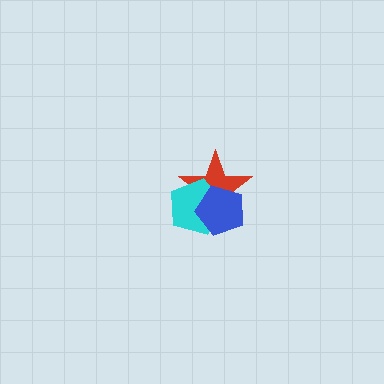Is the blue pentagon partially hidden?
No, no other shape covers it.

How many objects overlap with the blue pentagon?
2 objects overlap with the blue pentagon.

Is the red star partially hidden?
Yes, it is partially covered by another shape.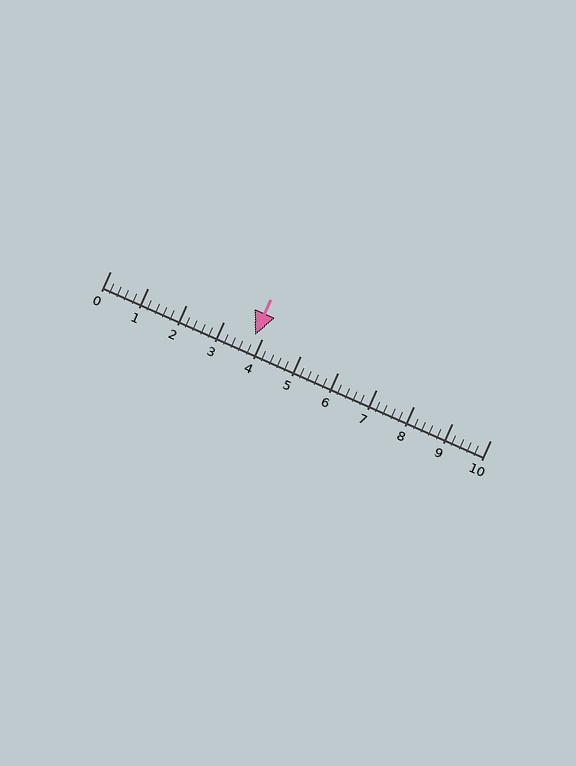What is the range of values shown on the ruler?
The ruler shows values from 0 to 10.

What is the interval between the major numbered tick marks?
The major tick marks are spaced 1 units apart.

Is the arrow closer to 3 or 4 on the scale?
The arrow is closer to 4.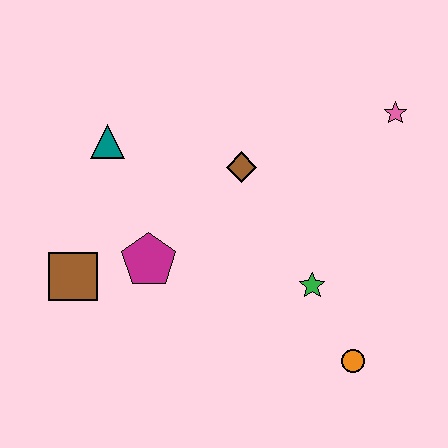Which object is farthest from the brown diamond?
The orange circle is farthest from the brown diamond.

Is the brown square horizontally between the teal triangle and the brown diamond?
No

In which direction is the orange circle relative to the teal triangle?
The orange circle is to the right of the teal triangle.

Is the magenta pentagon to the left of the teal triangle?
No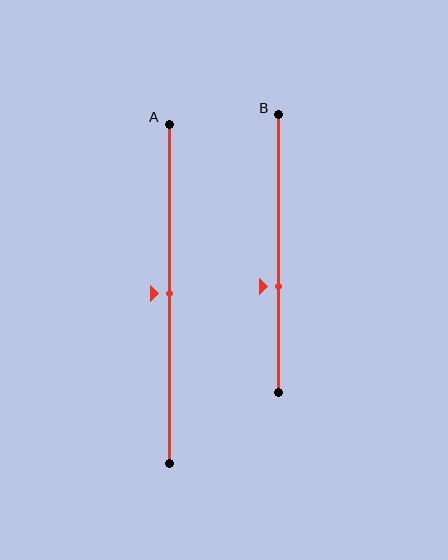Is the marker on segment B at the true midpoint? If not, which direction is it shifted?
No, the marker on segment B is shifted downward by about 12% of the segment length.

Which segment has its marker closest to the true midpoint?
Segment A has its marker closest to the true midpoint.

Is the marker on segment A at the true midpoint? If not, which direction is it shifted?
Yes, the marker on segment A is at the true midpoint.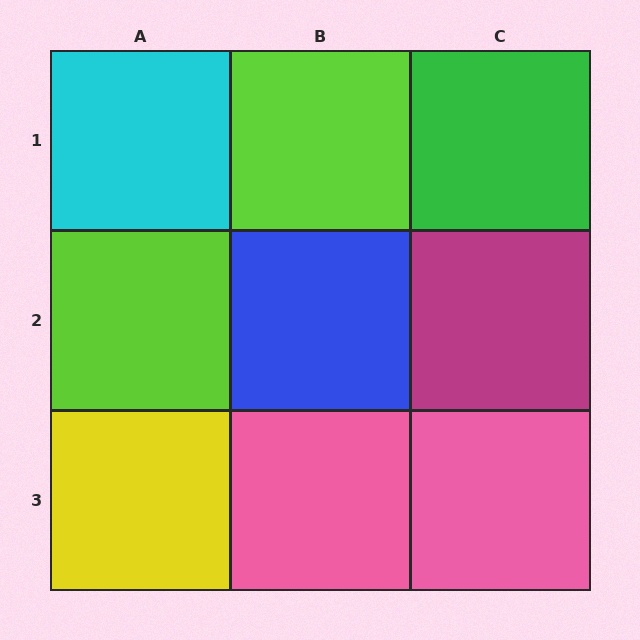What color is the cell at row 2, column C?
Magenta.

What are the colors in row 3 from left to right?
Yellow, pink, pink.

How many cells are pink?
2 cells are pink.